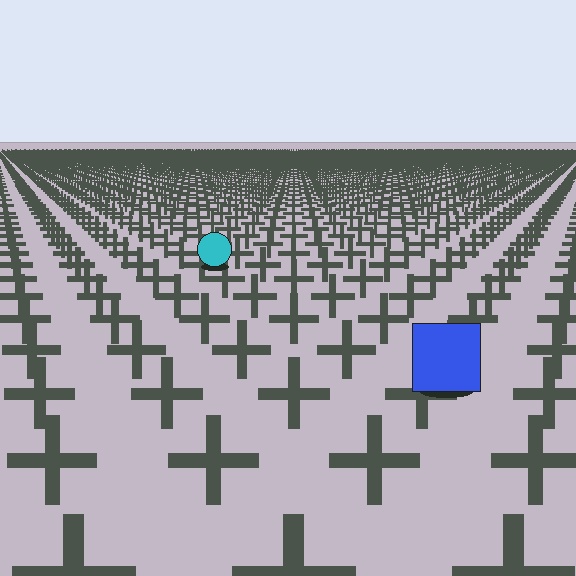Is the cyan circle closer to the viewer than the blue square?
No. The blue square is closer — you can tell from the texture gradient: the ground texture is coarser near it.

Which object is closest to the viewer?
The blue square is closest. The texture marks near it are larger and more spread out.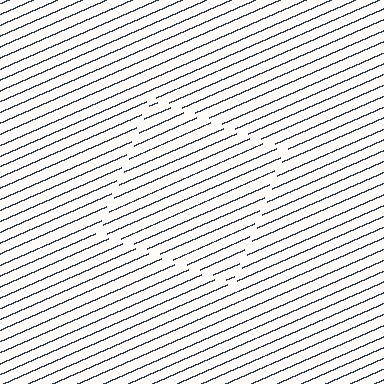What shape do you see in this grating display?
An illusory square. The interior of the shape contains the same grating, shifted by half a period — the contour is defined by the phase discontinuity where line-ends from the inner and outer gratings abut.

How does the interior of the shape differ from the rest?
The interior of the shape contains the same grating, shifted by half a period — the contour is defined by the phase discontinuity where line-ends from the inner and outer gratings abut.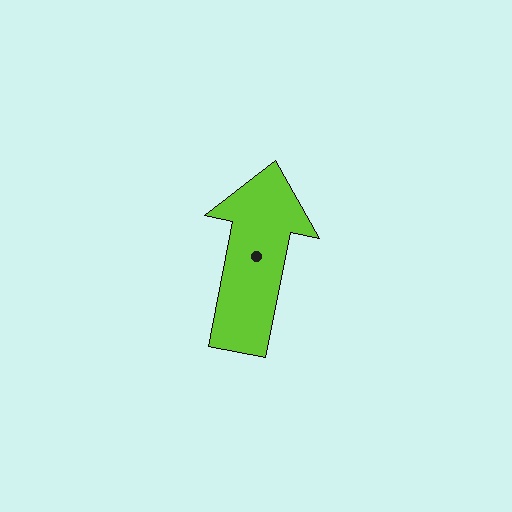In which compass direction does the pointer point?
North.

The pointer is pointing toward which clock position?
Roughly 12 o'clock.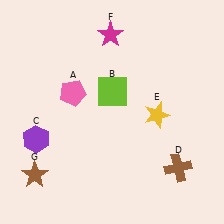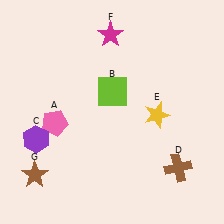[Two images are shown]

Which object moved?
The pink pentagon (A) moved down.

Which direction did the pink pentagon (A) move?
The pink pentagon (A) moved down.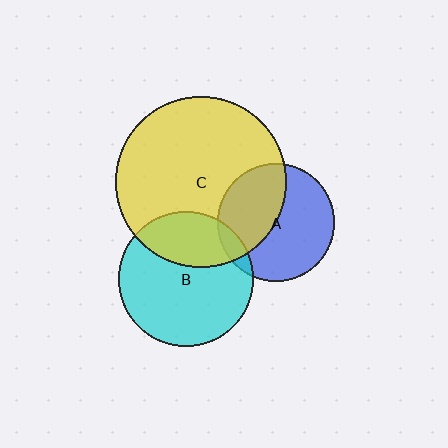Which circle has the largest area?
Circle C (yellow).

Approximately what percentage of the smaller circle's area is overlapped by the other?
Approximately 30%.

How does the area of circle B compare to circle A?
Approximately 1.3 times.